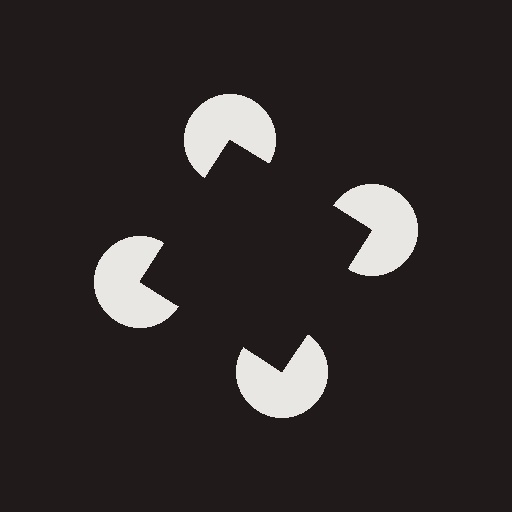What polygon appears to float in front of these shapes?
An illusory square — its edges are inferred from the aligned wedge cuts in the pac-man discs, not physically drawn.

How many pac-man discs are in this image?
There are 4 — one at each vertex of the illusory square.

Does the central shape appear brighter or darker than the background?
It typically appears slightly darker than the background, even though no actual brightness change is drawn.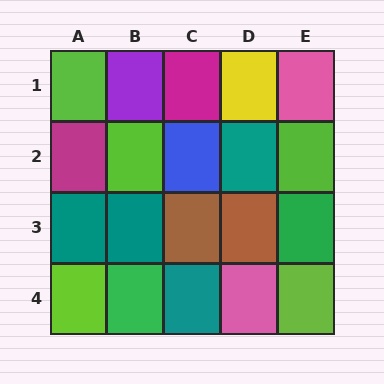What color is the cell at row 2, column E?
Lime.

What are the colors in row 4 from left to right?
Lime, green, teal, pink, lime.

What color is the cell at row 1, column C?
Magenta.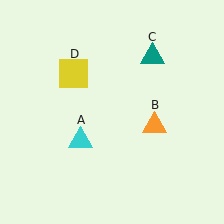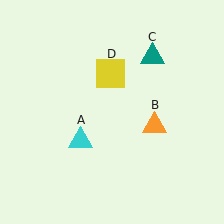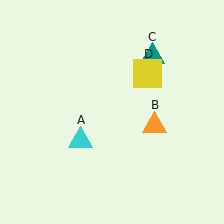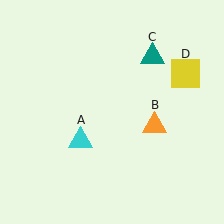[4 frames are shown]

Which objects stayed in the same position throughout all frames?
Cyan triangle (object A) and orange triangle (object B) and teal triangle (object C) remained stationary.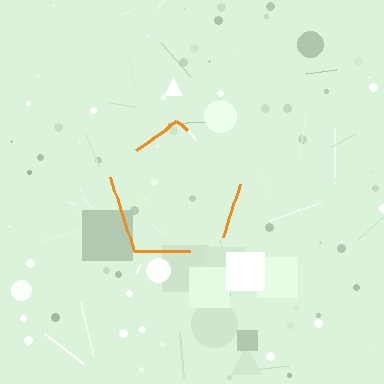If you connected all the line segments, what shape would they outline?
They would outline a pentagon.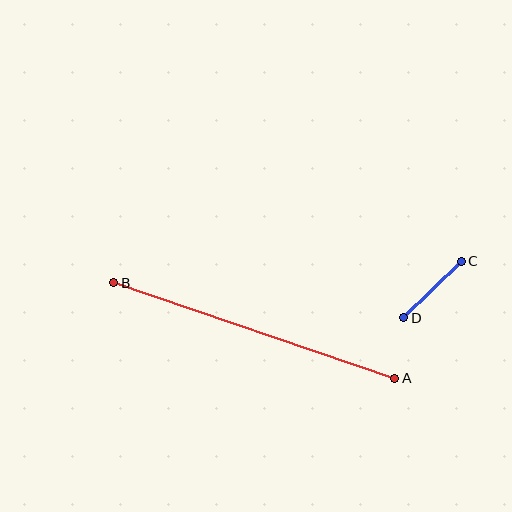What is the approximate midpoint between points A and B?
The midpoint is at approximately (254, 331) pixels.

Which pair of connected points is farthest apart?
Points A and B are farthest apart.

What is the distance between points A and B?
The distance is approximately 297 pixels.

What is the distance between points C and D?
The distance is approximately 81 pixels.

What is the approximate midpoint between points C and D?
The midpoint is at approximately (432, 290) pixels.